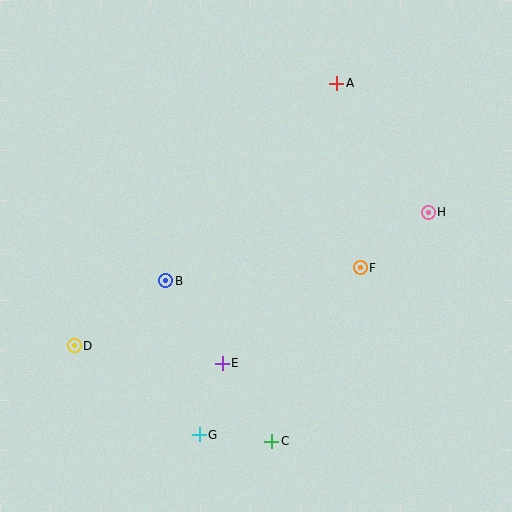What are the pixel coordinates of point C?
Point C is at (271, 441).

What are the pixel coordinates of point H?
Point H is at (428, 212).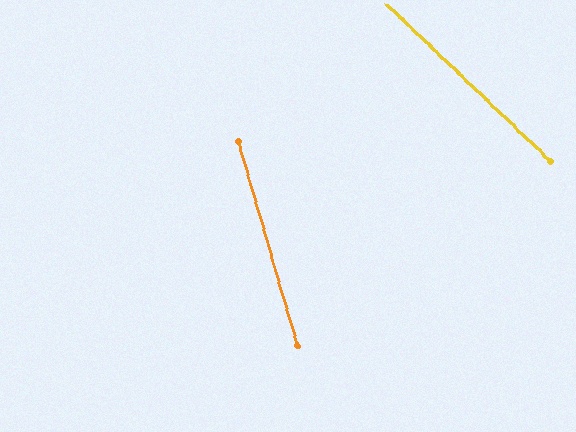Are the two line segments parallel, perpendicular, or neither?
Neither parallel nor perpendicular — they differ by about 30°.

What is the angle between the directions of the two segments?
Approximately 30 degrees.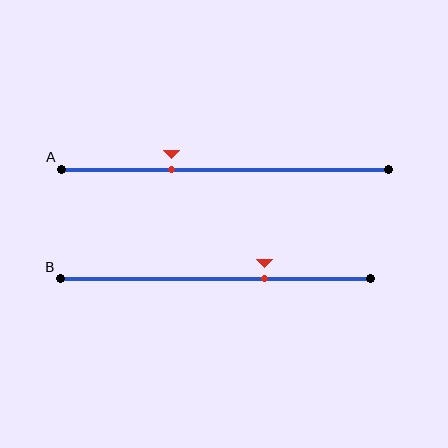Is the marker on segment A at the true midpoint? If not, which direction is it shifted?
No, the marker on segment A is shifted to the left by about 16% of the segment length.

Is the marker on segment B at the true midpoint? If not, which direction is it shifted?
No, the marker on segment B is shifted to the right by about 16% of the segment length.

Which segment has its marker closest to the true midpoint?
Segment B has its marker closest to the true midpoint.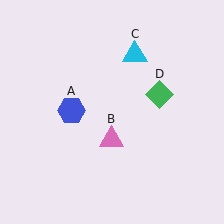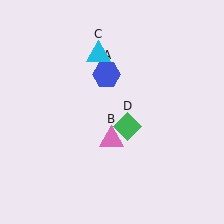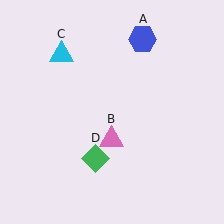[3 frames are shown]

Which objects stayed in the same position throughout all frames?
Pink triangle (object B) remained stationary.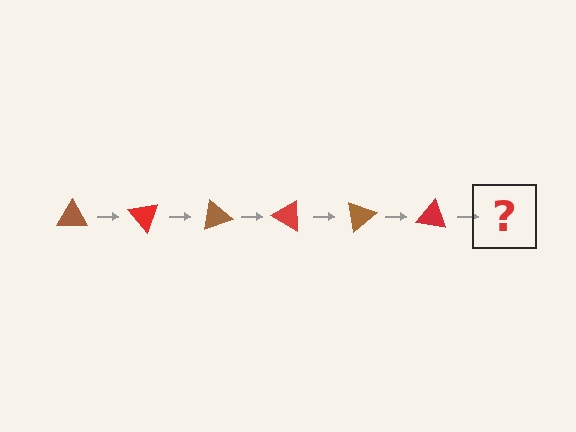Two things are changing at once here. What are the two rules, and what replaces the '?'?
The two rules are that it rotates 50 degrees each step and the color cycles through brown and red. The '?' should be a brown triangle, rotated 300 degrees from the start.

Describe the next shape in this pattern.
It should be a brown triangle, rotated 300 degrees from the start.